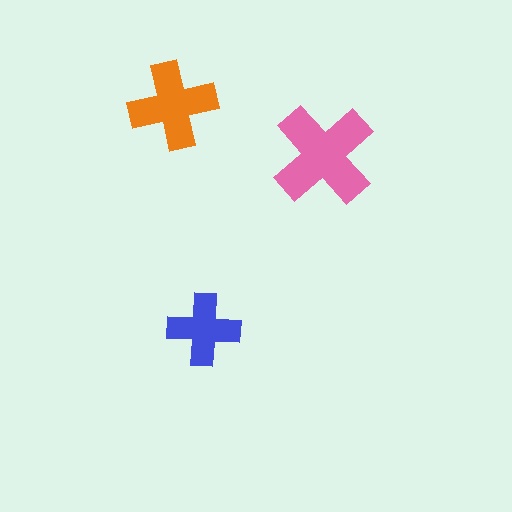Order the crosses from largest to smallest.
the pink one, the orange one, the blue one.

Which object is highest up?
The orange cross is topmost.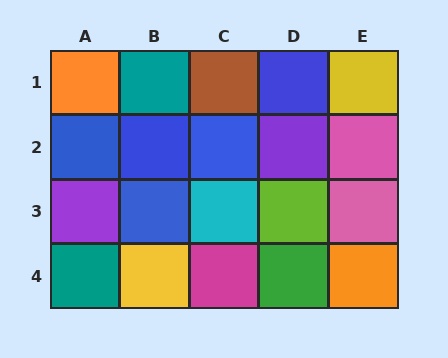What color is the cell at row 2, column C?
Blue.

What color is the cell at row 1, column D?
Blue.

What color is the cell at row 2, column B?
Blue.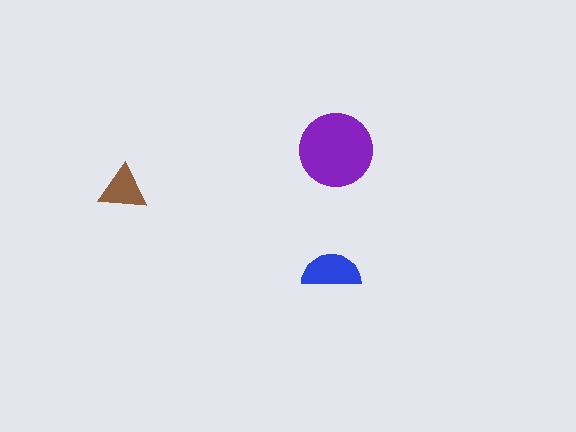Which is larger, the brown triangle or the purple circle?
The purple circle.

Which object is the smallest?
The brown triangle.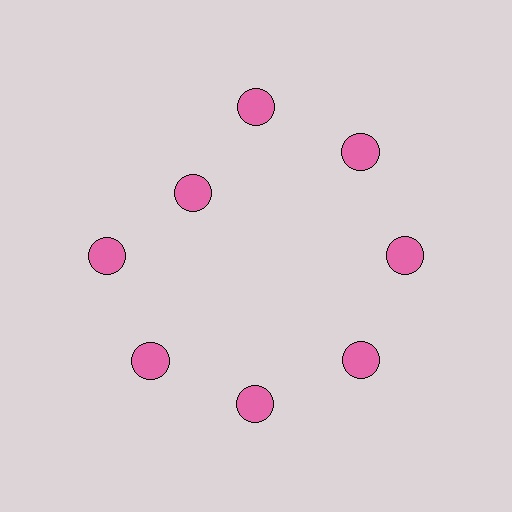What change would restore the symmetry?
The symmetry would be restored by moving it outward, back onto the ring so that all 8 circles sit at equal angles and equal distance from the center.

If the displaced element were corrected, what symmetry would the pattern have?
It would have 8-fold rotational symmetry — the pattern would map onto itself every 45 degrees.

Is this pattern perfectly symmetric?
No. The 8 pink circles are arranged in a ring, but one element near the 10 o'clock position is pulled inward toward the center, breaking the 8-fold rotational symmetry.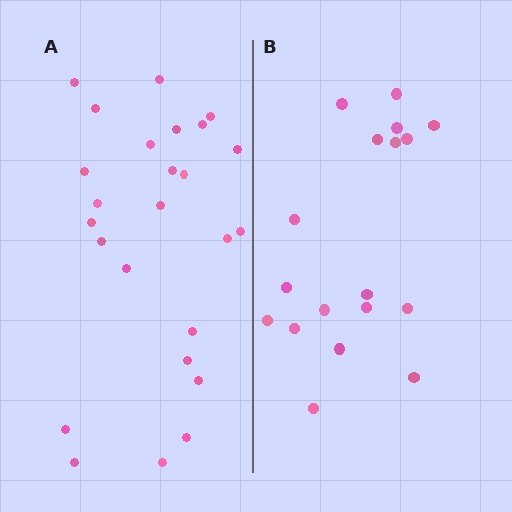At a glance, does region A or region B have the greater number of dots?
Region A (the left region) has more dots.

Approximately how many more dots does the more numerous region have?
Region A has roughly 8 or so more dots than region B.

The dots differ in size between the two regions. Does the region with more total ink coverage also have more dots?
No. Region B has more total ink coverage because its dots are larger, but region A actually contains more individual dots. Total area can be misleading — the number of items is what matters here.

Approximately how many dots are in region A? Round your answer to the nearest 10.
About 20 dots. (The exact count is 25, which rounds to 20.)